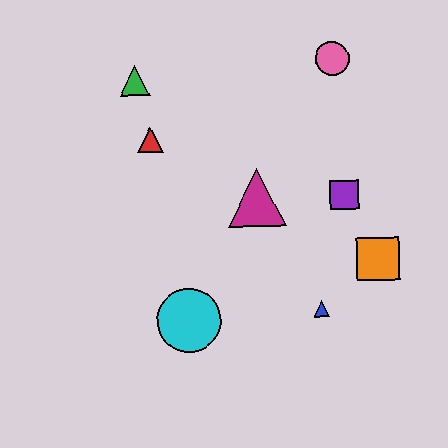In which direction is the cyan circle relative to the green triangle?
The cyan circle is below the green triangle.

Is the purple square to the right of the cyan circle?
Yes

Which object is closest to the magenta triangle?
The purple square is closest to the magenta triangle.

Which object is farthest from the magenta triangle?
The green triangle is farthest from the magenta triangle.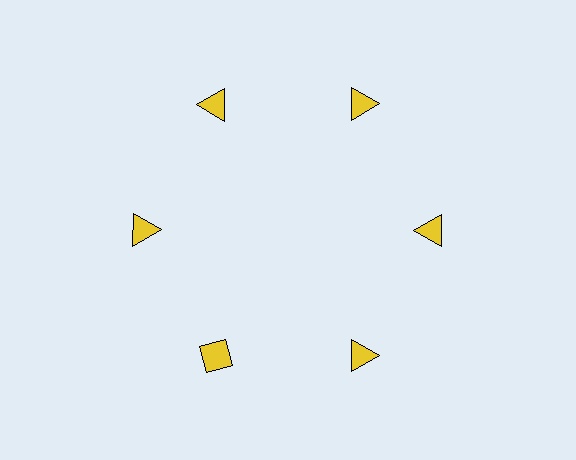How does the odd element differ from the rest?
It has a different shape: diamond instead of triangle.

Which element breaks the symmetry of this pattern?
The yellow diamond at roughly the 7 o'clock position breaks the symmetry. All other shapes are yellow triangles.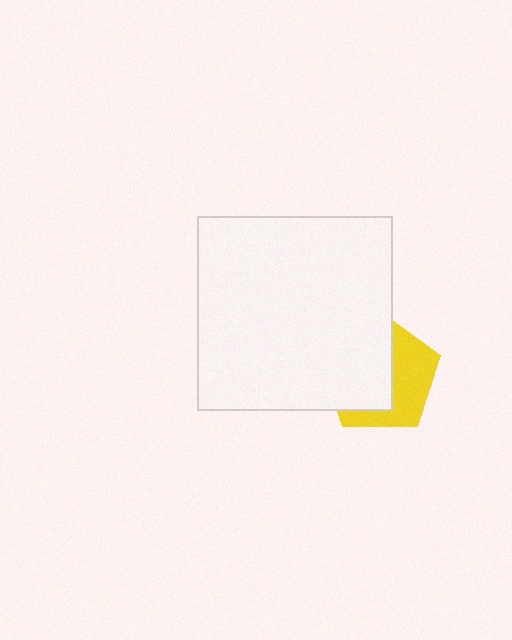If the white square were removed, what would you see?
You would see the complete yellow pentagon.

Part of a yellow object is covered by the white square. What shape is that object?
It is a pentagon.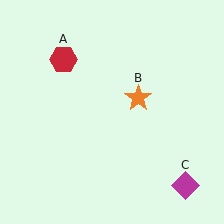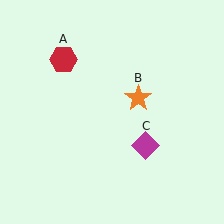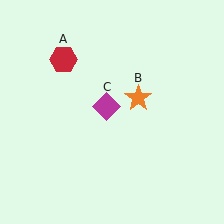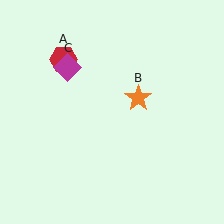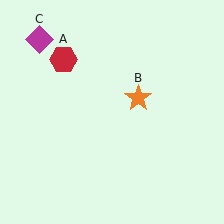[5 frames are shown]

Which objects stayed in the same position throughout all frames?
Red hexagon (object A) and orange star (object B) remained stationary.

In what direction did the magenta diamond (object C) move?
The magenta diamond (object C) moved up and to the left.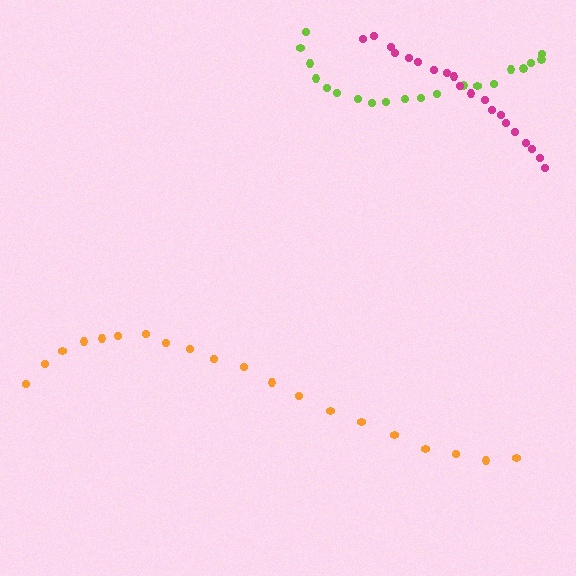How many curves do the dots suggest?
There are 3 distinct paths.